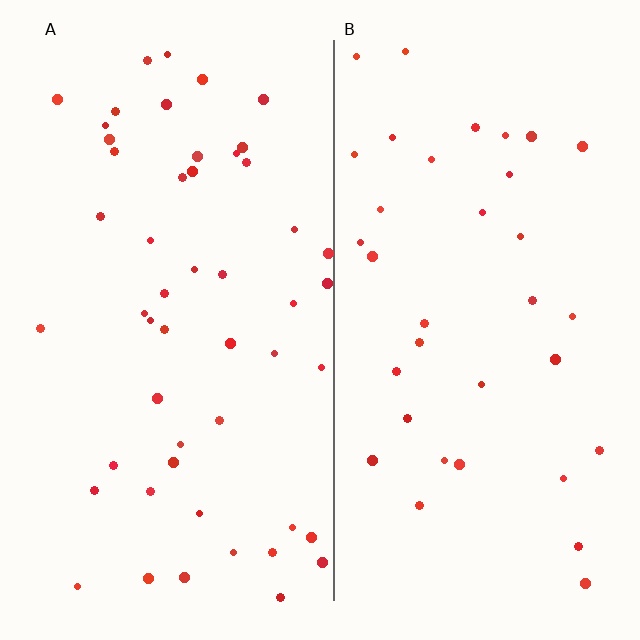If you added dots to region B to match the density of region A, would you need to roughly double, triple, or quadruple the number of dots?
Approximately double.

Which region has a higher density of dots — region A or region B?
A (the left).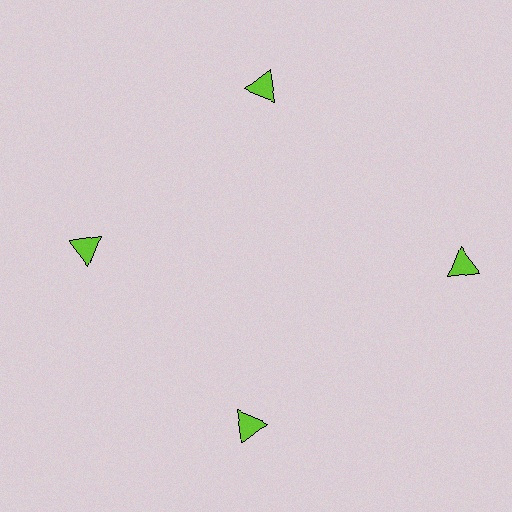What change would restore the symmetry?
The symmetry would be restored by moving it inward, back onto the ring so that all 4 triangles sit at equal angles and equal distance from the center.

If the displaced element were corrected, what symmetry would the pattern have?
It would have 4-fold rotational symmetry — the pattern would map onto itself every 90 degrees.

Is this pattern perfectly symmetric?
No. The 4 lime triangles are arranged in a ring, but one element near the 3 o'clock position is pushed outward from the center, breaking the 4-fold rotational symmetry.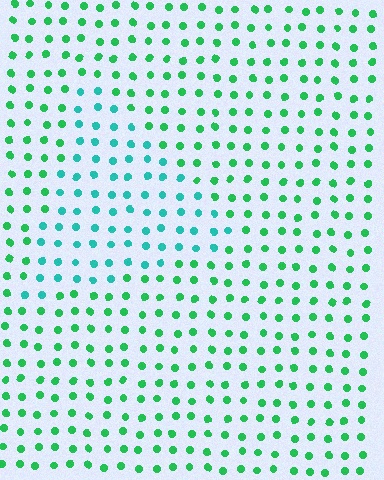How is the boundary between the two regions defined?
The boundary is defined purely by a slight shift in hue (about 35 degrees). Spacing, size, and orientation are identical on both sides.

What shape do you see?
I see a triangle.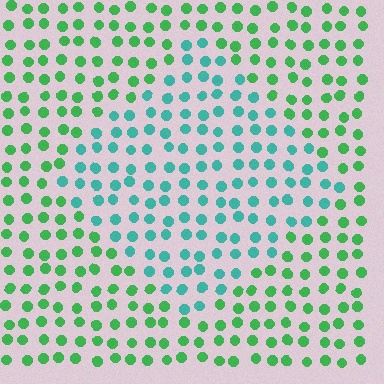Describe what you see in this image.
The image is filled with small green elements in a uniform arrangement. A diamond-shaped region is visible where the elements are tinted to a slightly different hue, forming a subtle color boundary.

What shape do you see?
I see a diamond.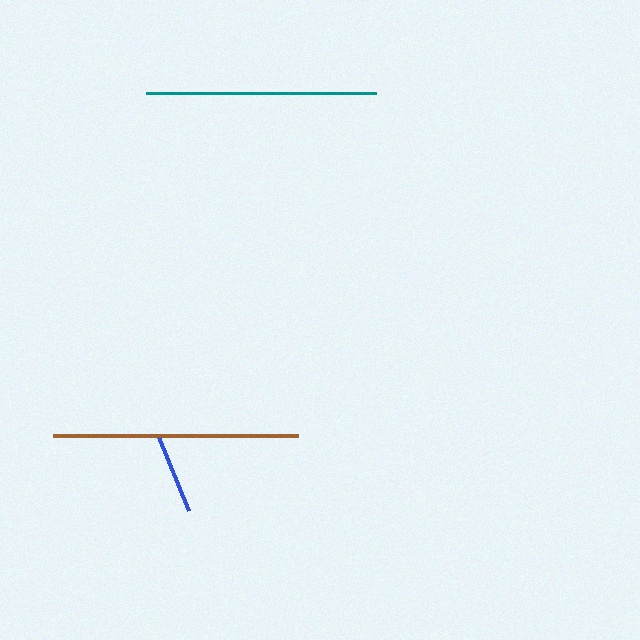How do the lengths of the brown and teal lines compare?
The brown and teal lines are approximately the same length.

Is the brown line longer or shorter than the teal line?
The brown line is longer than the teal line.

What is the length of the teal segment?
The teal segment is approximately 230 pixels long.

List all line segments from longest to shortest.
From longest to shortest: brown, teal, blue.